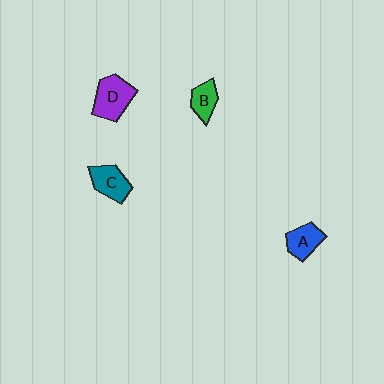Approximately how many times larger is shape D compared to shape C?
Approximately 1.2 times.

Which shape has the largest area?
Shape D (purple).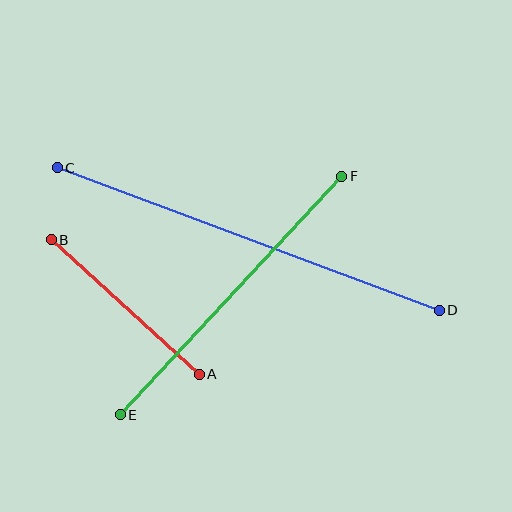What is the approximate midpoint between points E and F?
The midpoint is at approximately (231, 295) pixels.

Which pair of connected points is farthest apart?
Points C and D are farthest apart.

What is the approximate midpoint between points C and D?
The midpoint is at approximately (248, 239) pixels.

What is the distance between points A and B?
The distance is approximately 200 pixels.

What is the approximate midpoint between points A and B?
The midpoint is at approximately (125, 307) pixels.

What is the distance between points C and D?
The distance is approximately 408 pixels.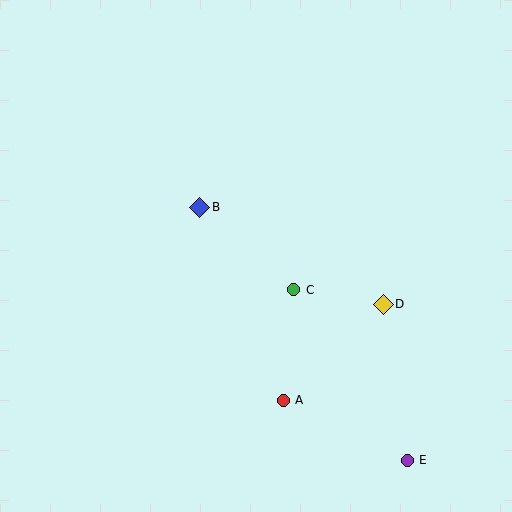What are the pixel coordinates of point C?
Point C is at (294, 290).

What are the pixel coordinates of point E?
Point E is at (407, 460).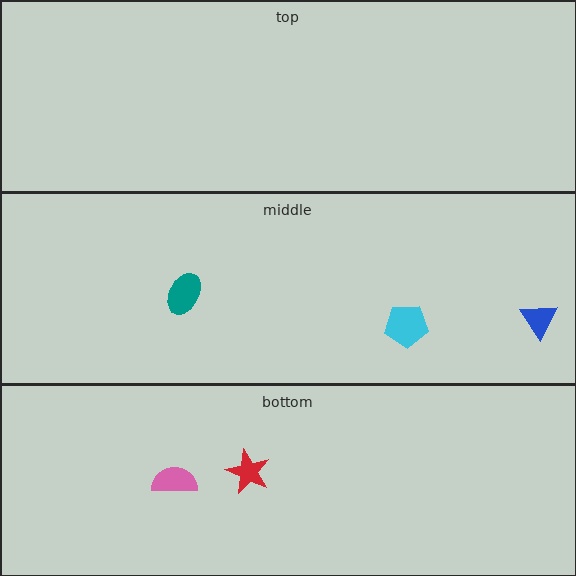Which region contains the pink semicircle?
The bottom region.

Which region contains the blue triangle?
The middle region.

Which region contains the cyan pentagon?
The middle region.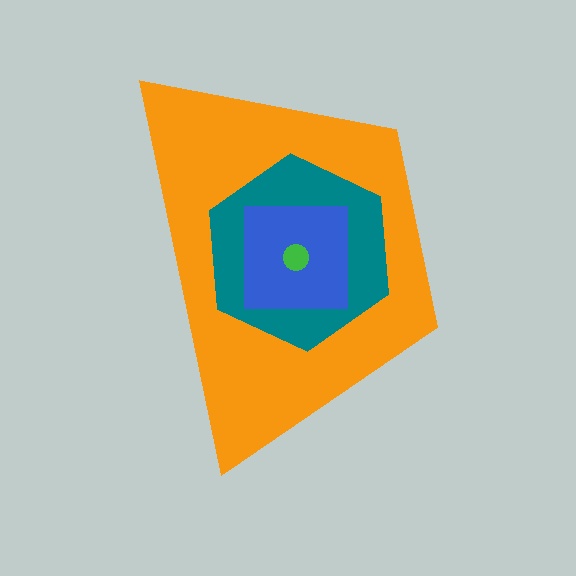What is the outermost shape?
The orange trapezoid.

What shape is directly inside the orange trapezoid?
The teal hexagon.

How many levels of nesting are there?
4.